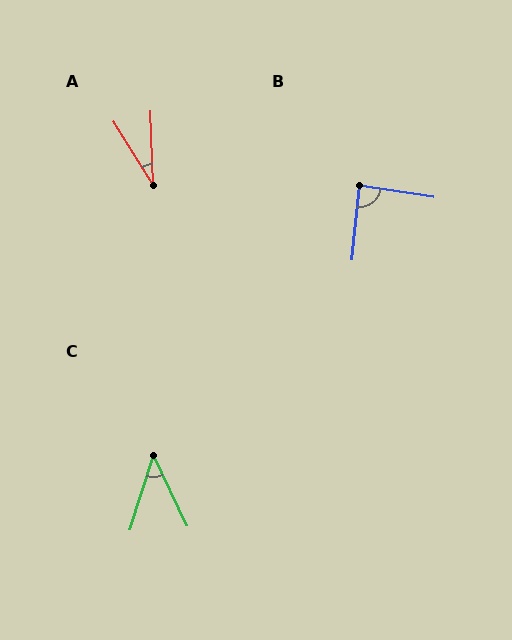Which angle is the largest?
B, at approximately 87 degrees.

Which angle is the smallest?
A, at approximately 29 degrees.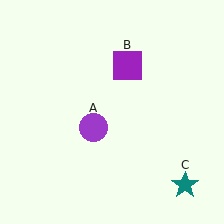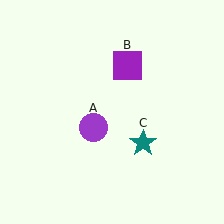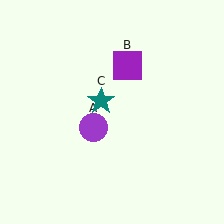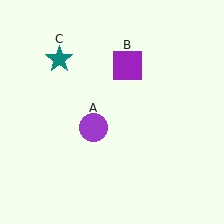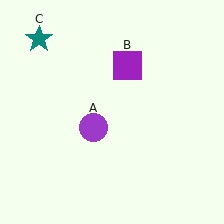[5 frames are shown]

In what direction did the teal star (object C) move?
The teal star (object C) moved up and to the left.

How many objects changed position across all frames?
1 object changed position: teal star (object C).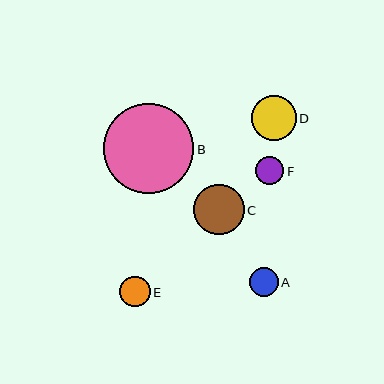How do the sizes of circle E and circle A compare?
Circle E and circle A are approximately the same size.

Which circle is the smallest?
Circle F is the smallest with a size of approximately 28 pixels.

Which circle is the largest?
Circle B is the largest with a size of approximately 90 pixels.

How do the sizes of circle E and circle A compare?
Circle E and circle A are approximately the same size.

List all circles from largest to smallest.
From largest to smallest: B, C, D, E, A, F.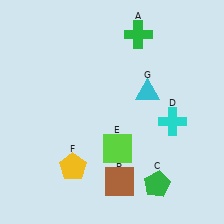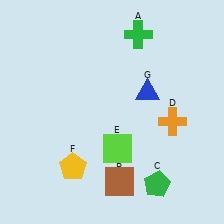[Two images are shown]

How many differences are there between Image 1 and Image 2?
There are 2 differences between the two images.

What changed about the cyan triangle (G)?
In Image 1, G is cyan. In Image 2, it changed to blue.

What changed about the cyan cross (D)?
In Image 1, D is cyan. In Image 2, it changed to orange.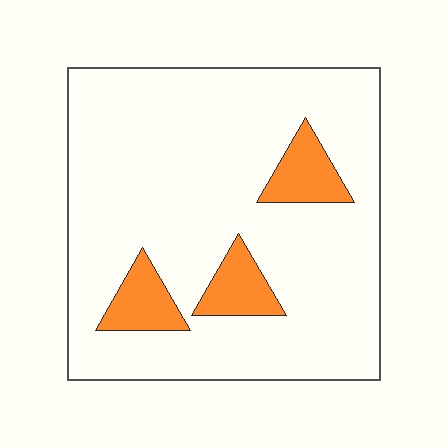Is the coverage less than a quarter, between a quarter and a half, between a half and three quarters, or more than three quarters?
Less than a quarter.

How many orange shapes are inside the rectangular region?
3.